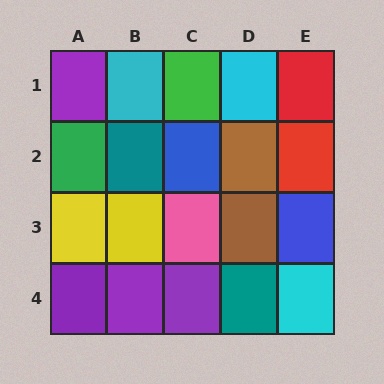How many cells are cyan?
3 cells are cyan.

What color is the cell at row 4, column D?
Teal.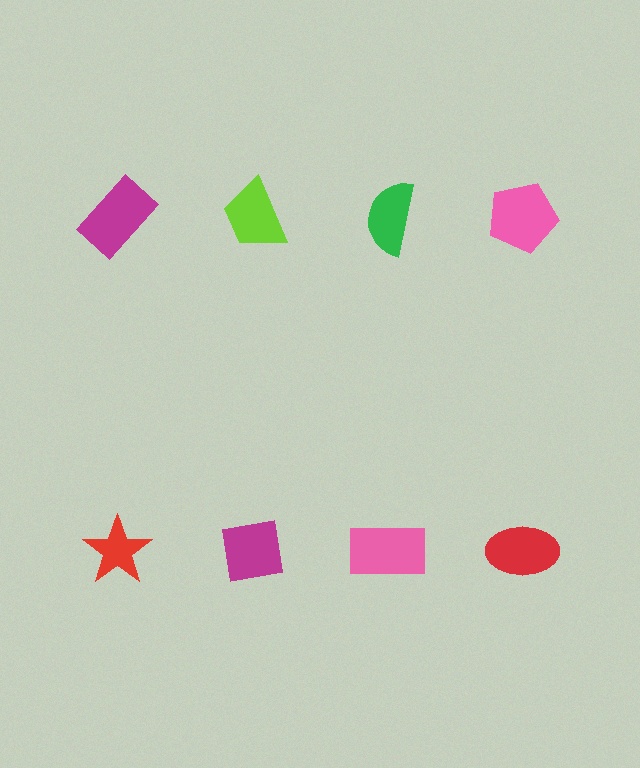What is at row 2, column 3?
A pink rectangle.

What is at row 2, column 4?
A red ellipse.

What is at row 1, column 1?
A magenta rectangle.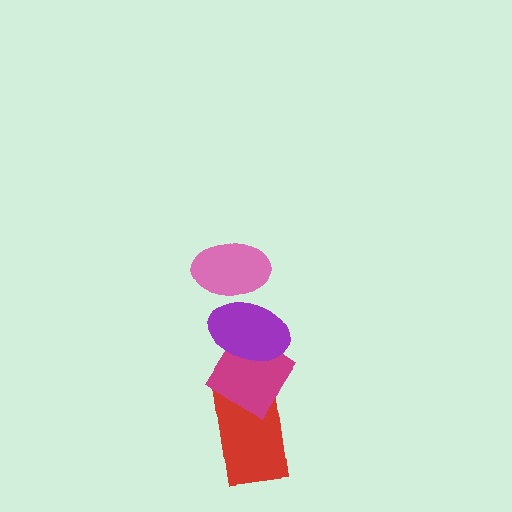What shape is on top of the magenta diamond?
The purple ellipse is on top of the magenta diamond.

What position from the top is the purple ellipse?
The purple ellipse is 2nd from the top.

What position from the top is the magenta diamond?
The magenta diamond is 3rd from the top.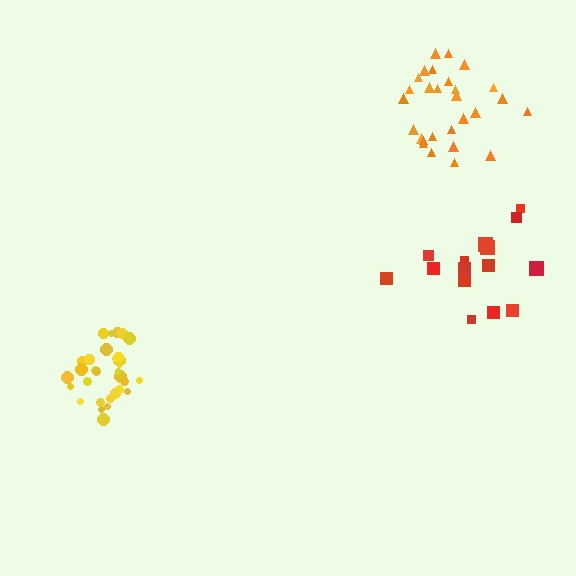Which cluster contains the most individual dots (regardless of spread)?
Yellow (31).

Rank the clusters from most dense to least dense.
yellow, orange, red.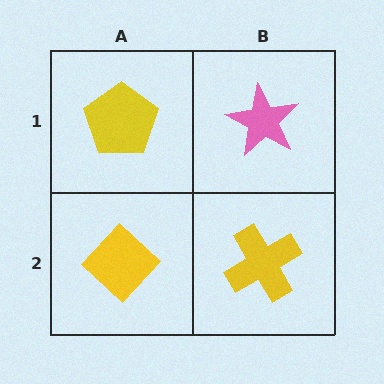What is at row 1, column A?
A yellow pentagon.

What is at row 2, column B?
A yellow cross.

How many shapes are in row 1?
2 shapes.